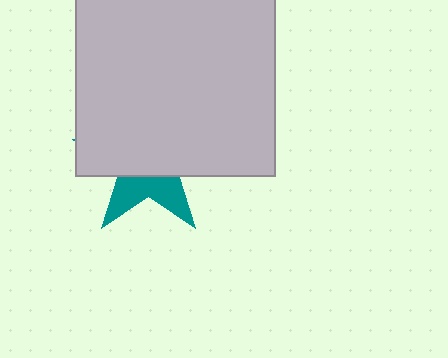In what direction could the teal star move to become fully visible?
The teal star could move down. That would shift it out from behind the light gray square entirely.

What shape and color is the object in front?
The object in front is a light gray square.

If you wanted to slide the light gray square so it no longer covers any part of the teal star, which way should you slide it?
Slide it up — that is the most direct way to separate the two shapes.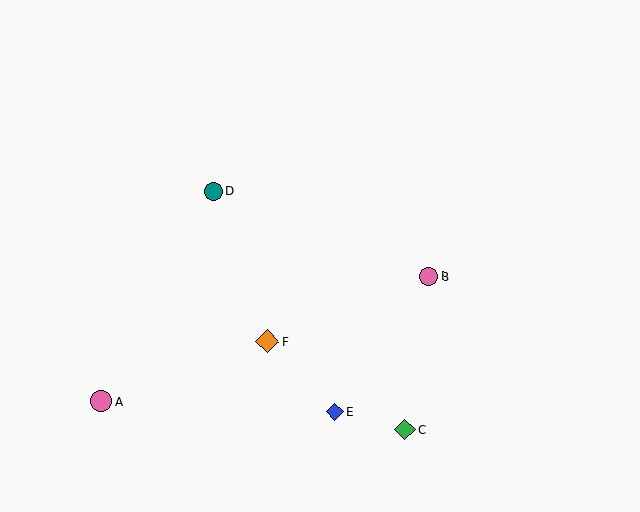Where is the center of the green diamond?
The center of the green diamond is at (405, 430).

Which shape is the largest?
The orange diamond (labeled F) is the largest.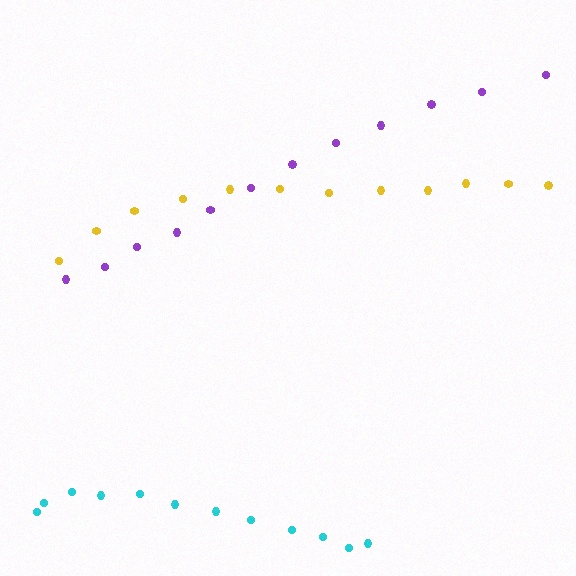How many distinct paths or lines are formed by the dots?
There are 3 distinct paths.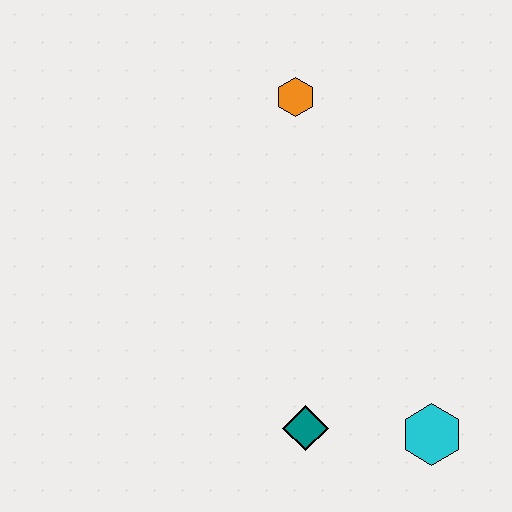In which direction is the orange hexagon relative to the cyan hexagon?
The orange hexagon is above the cyan hexagon.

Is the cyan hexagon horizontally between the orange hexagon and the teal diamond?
No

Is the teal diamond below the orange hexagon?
Yes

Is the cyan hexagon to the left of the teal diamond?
No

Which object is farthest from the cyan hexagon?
The orange hexagon is farthest from the cyan hexagon.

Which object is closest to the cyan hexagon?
The teal diamond is closest to the cyan hexagon.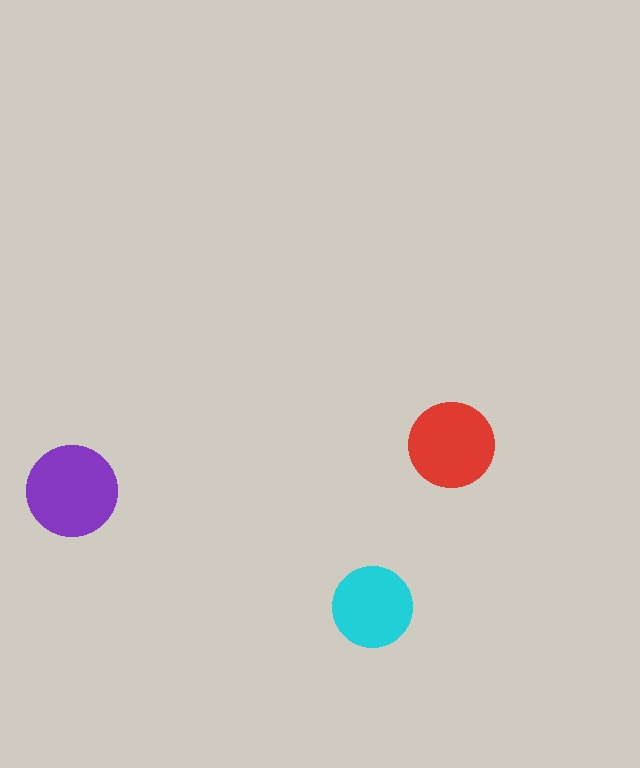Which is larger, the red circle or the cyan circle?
The red one.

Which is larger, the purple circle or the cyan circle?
The purple one.